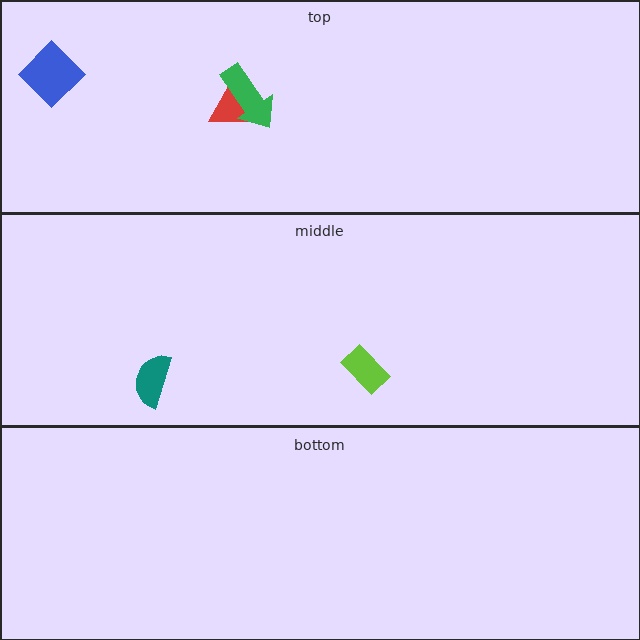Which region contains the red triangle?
The top region.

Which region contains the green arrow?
The top region.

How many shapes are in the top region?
3.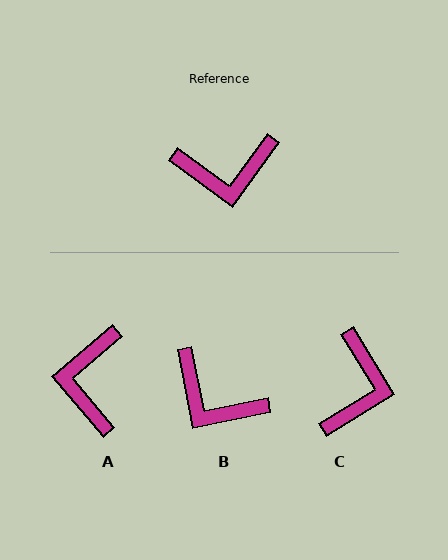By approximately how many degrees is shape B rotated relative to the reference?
Approximately 43 degrees clockwise.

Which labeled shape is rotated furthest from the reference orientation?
A, about 104 degrees away.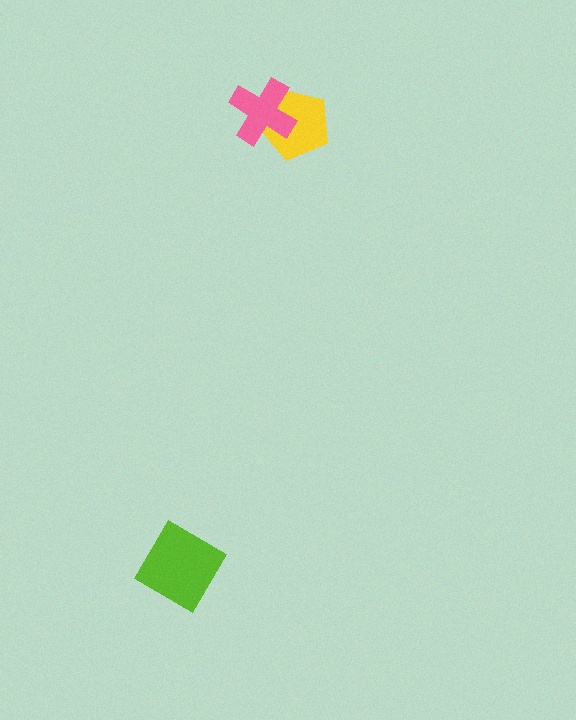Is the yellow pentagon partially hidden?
Yes, it is partially covered by another shape.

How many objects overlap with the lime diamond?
0 objects overlap with the lime diamond.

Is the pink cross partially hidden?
No, no other shape covers it.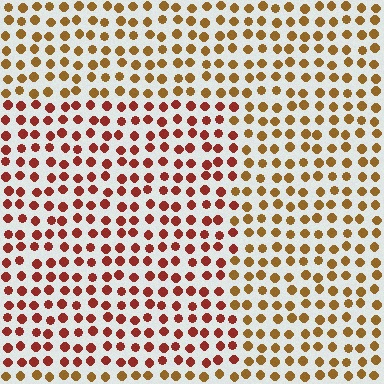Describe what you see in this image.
The image is filled with small brown elements in a uniform arrangement. A rectangle-shaped region is visible where the elements are tinted to a slightly different hue, forming a subtle color boundary.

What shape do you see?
I see a rectangle.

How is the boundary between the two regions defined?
The boundary is defined purely by a slight shift in hue (about 34 degrees). Spacing, size, and orientation are identical on both sides.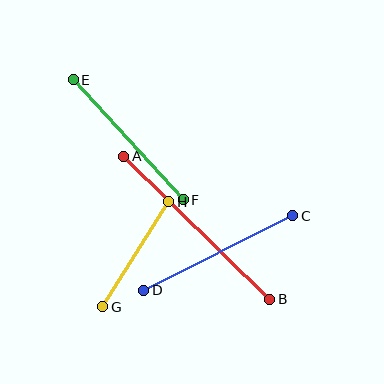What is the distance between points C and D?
The distance is approximately 167 pixels.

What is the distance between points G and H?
The distance is approximately 124 pixels.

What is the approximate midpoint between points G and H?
The midpoint is at approximately (136, 254) pixels.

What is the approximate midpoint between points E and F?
The midpoint is at approximately (128, 140) pixels.